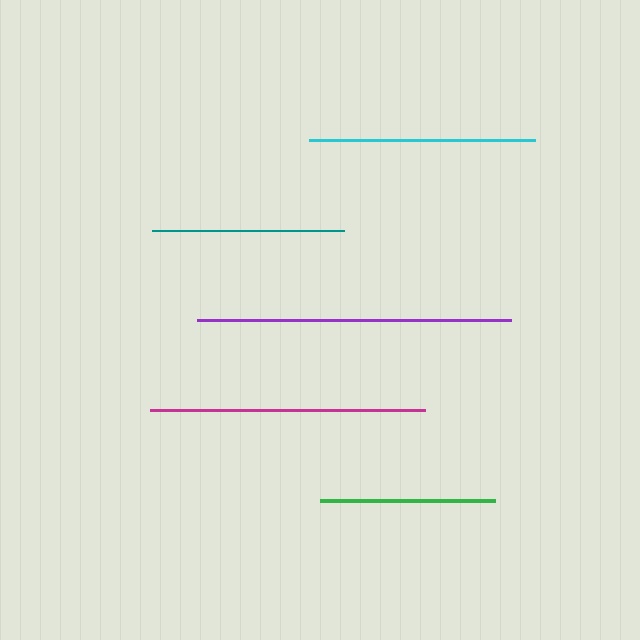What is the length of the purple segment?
The purple segment is approximately 314 pixels long.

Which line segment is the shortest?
The green line is the shortest at approximately 175 pixels.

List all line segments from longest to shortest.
From longest to shortest: purple, magenta, cyan, teal, green.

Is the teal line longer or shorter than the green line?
The teal line is longer than the green line.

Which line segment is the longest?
The purple line is the longest at approximately 314 pixels.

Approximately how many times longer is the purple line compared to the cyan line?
The purple line is approximately 1.4 times the length of the cyan line.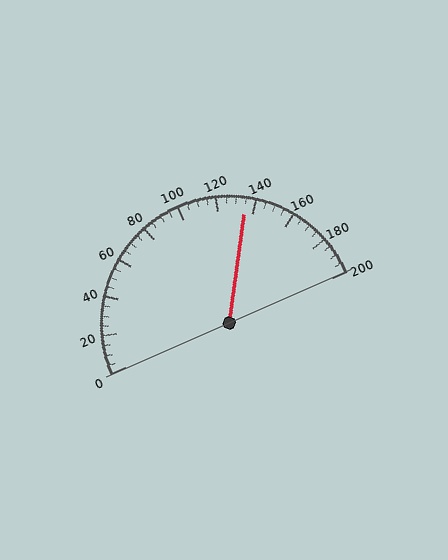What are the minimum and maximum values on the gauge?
The gauge ranges from 0 to 200.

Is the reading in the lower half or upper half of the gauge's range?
The reading is in the upper half of the range (0 to 200).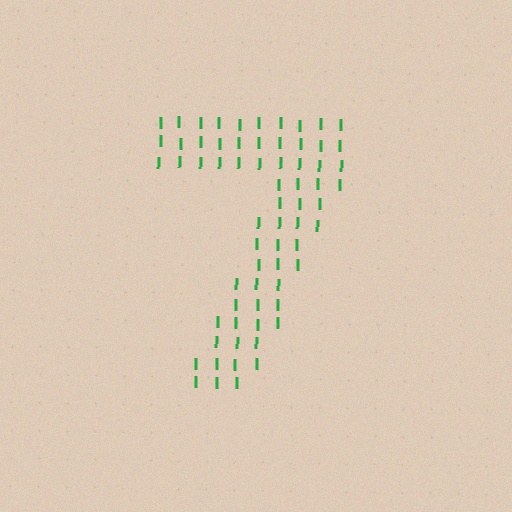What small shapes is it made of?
It is made of small letter I's.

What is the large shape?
The large shape is the digit 7.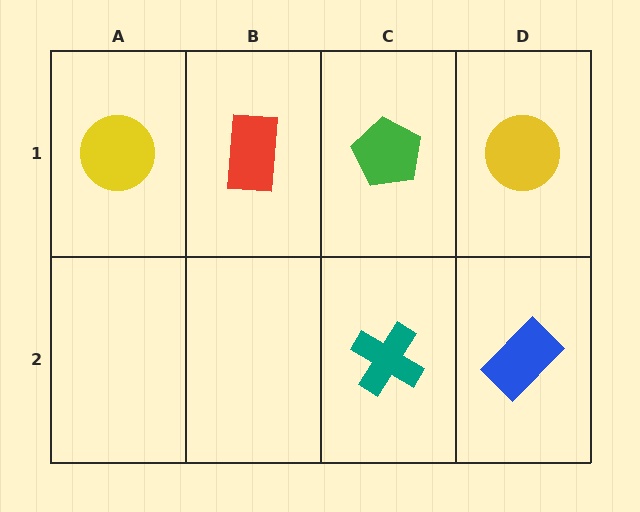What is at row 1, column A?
A yellow circle.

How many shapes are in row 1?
4 shapes.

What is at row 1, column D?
A yellow circle.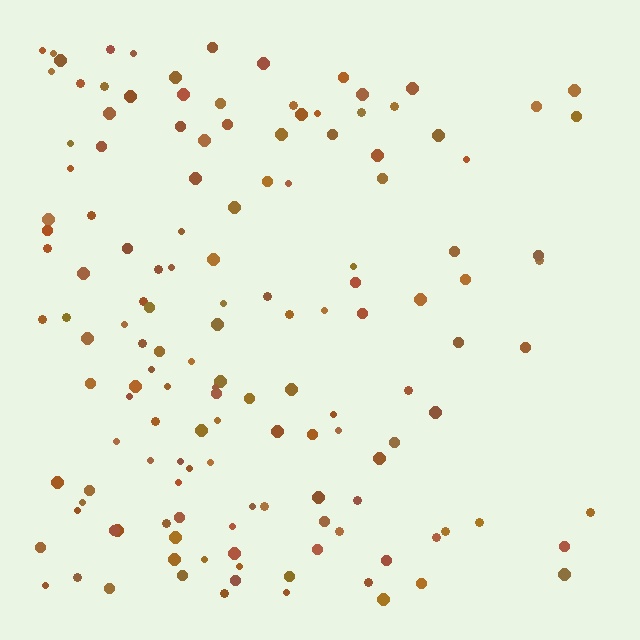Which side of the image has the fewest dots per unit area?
The right.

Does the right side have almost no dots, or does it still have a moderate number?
Still a moderate number, just noticeably fewer than the left.